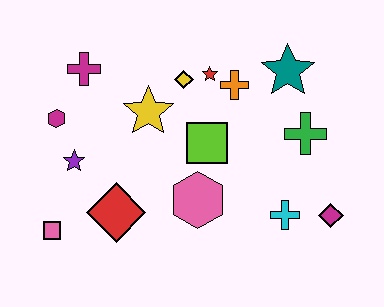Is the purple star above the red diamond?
Yes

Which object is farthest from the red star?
The pink square is farthest from the red star.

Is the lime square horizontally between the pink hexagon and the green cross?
Yes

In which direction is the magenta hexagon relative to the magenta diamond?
The magenta hexagon is to the left of the magenta diamond.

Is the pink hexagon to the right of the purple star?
Yes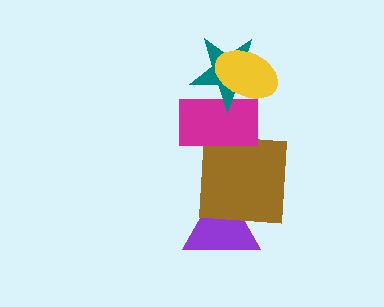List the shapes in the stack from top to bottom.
From top to bottom: the yellow ellipse, the teal star, the magenta rectangle, the brown square, the purple triangle.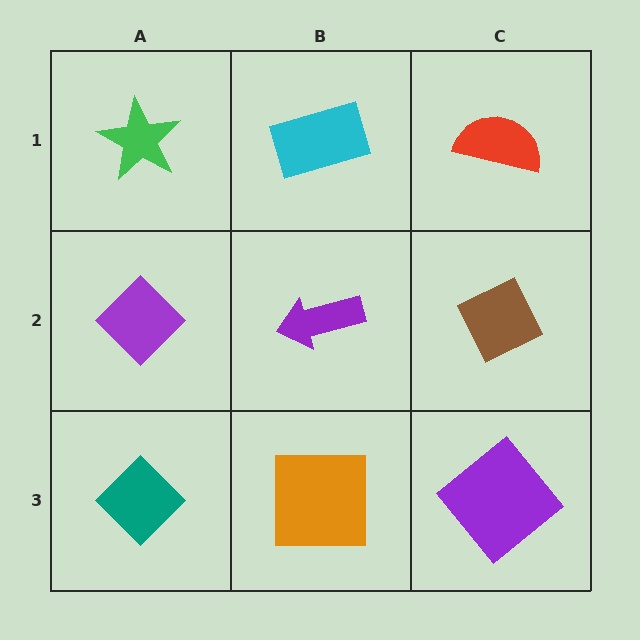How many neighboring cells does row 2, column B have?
4.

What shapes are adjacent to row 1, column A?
A purple diamond (row 2, column A), a cyan rectangle (row 1, column B).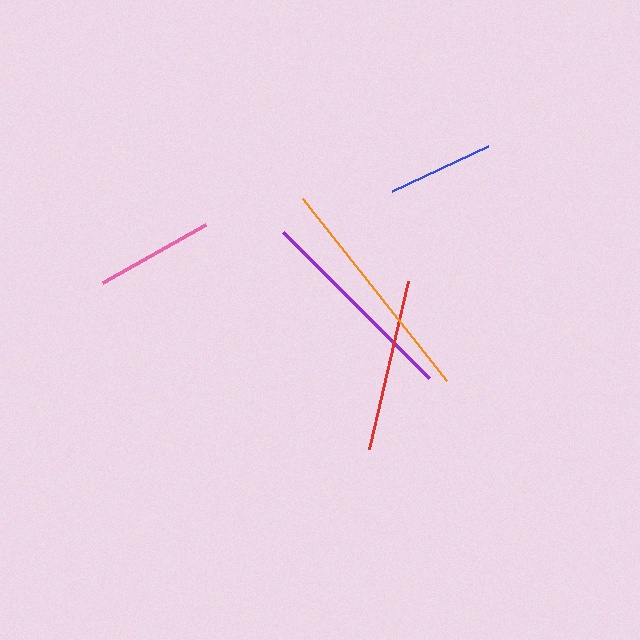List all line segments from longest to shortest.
From longest to shortest: orange, purple, red, pink, blue.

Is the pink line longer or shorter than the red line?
The red line is longer than the pink line.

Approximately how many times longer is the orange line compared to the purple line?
The orange line is approximately 1.1 times the length of the purple line.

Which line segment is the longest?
The orange line is the longest at approximately 232 pixels.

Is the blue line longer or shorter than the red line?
The red line is longer than the blue line.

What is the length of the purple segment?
The purple segment is approximately 207 pixels long.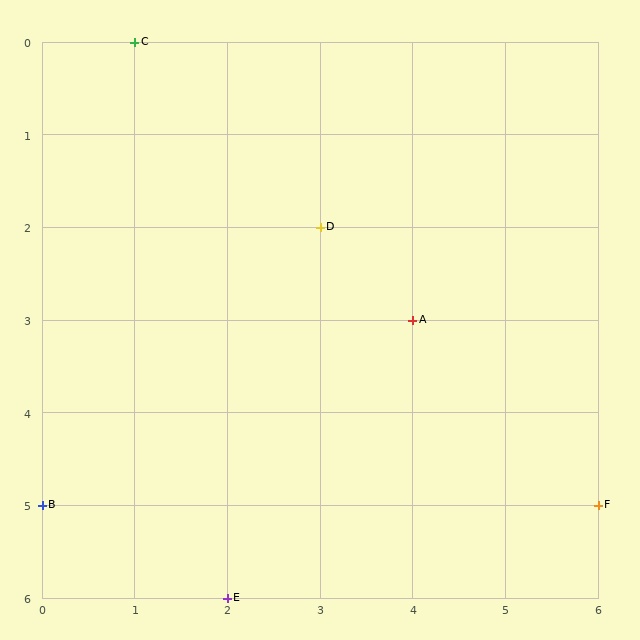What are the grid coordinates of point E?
Point E is at grid coordinates (2, 6).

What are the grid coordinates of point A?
Point A is at grid coordinates (4, 3).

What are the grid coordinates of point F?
Point F is at grid coordinates (6, 5).